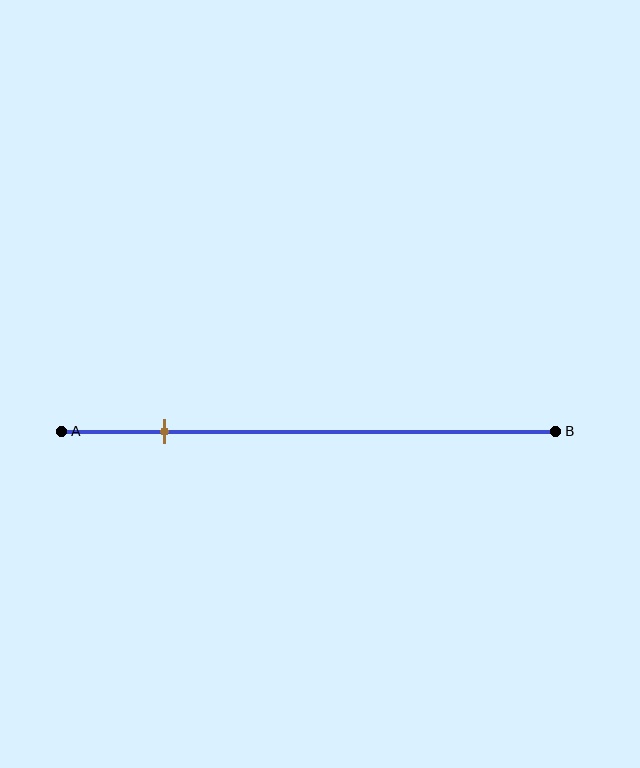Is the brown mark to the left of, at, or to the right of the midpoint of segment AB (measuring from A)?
The brown mark is to the left of the midpoint of segment AB.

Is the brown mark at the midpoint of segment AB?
No, the mark is at about 20% from A, not at the 50% midpoint.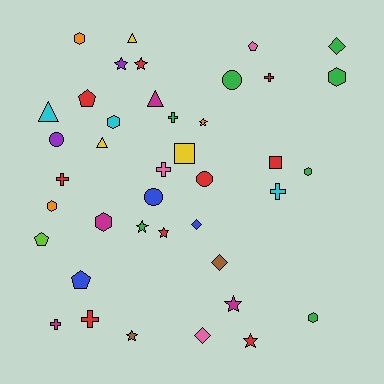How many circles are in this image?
There are 4 circles.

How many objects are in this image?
There are 40 objects.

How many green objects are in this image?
There are 7 green objects.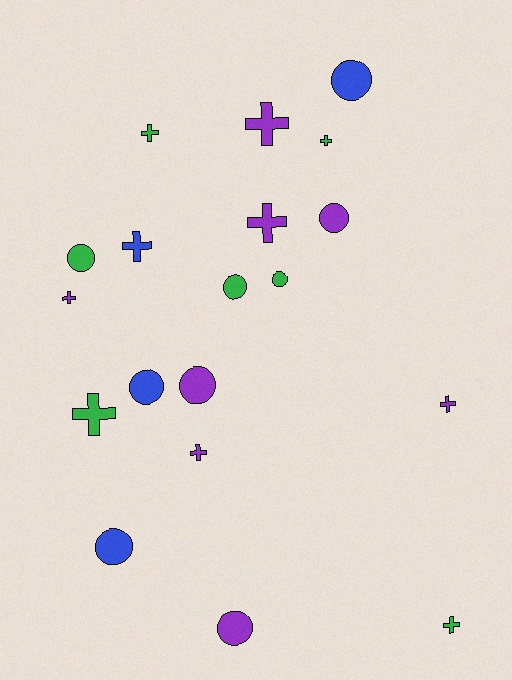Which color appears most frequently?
Purple, with 8 objects.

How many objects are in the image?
There are 19 objects.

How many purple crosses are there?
There are 5 purple crosses.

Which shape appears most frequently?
Cross, with 10 objects.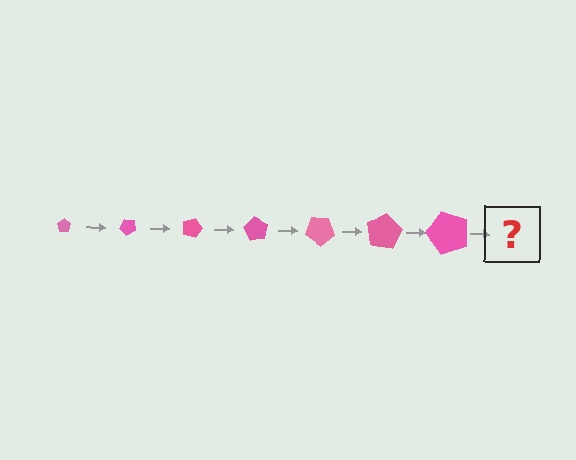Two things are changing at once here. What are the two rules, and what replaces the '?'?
The two rules are that the pentagon grows larger each step and it rotates 45 degrees each step. The '?' should be a pentagon, larger than the previous one and rotated 315 degrees from the start.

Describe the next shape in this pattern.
It should be a pentagon, larger than the previous one and rotated 315 degrees from the start.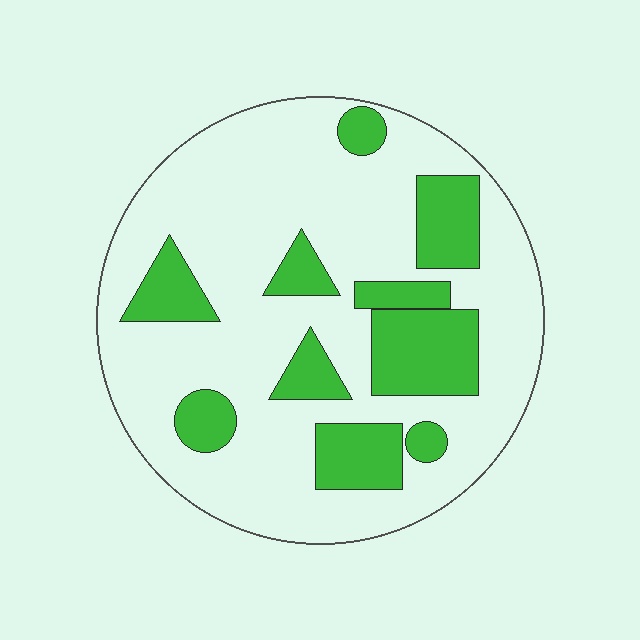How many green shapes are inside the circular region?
10.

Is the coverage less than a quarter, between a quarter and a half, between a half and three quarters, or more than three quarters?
Between a quarter and a half.